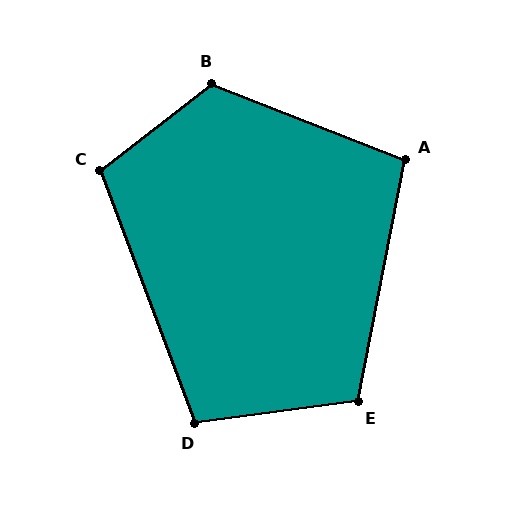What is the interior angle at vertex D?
Approximately 103 degrees (obtuse).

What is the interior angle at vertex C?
Approximately 107 degrees (obtuse).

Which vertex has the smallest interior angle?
A, at approximately 100 degrees.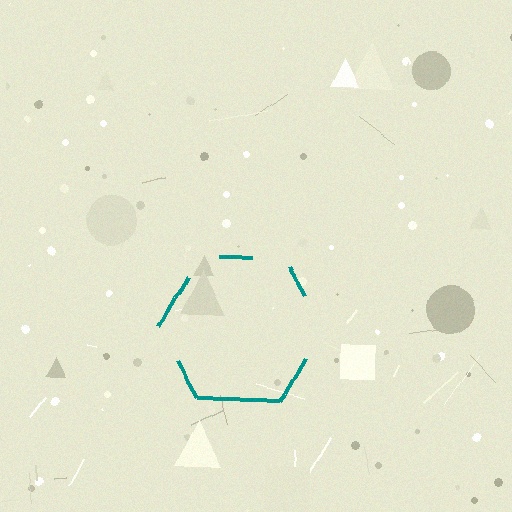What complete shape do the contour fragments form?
The contour fragments form a hexagon.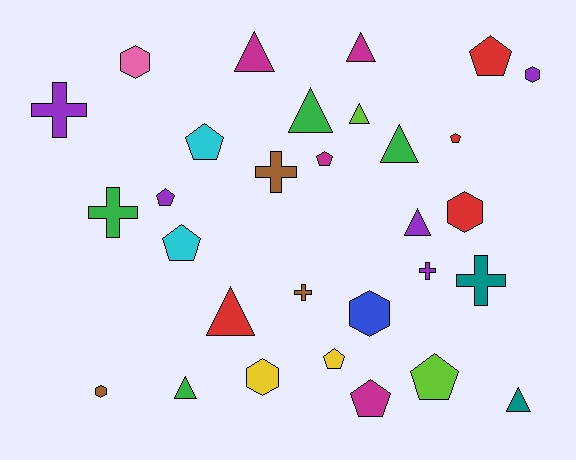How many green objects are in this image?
There are 4 green objects.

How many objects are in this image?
There are 30 objects.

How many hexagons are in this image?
There are 6 hexagons.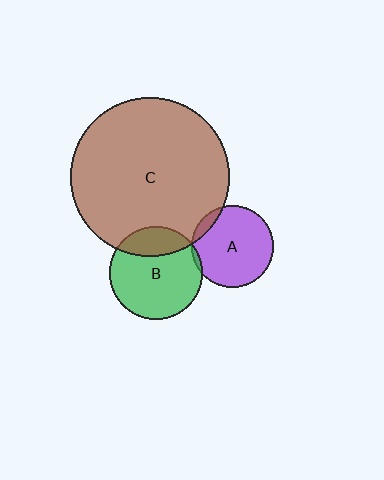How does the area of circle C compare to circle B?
Approximately 3.0 times.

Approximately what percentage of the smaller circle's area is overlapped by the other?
Approximately 5%.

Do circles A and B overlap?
Yes.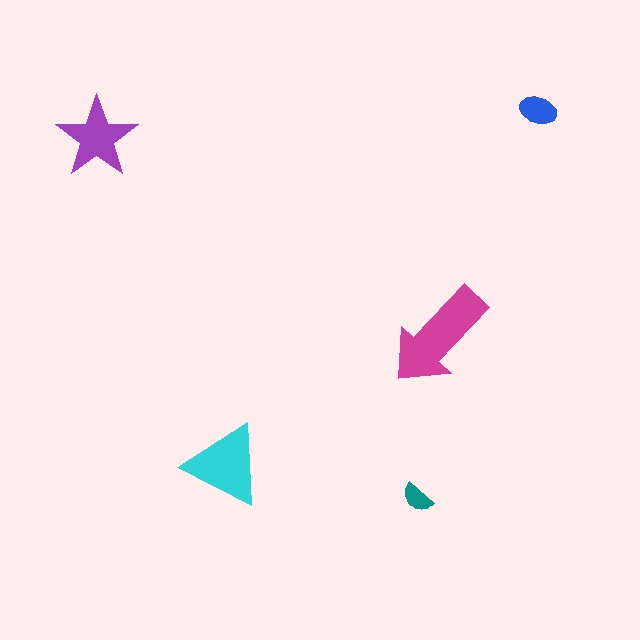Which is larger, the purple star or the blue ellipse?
The purple star.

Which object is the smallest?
The teal semicircle.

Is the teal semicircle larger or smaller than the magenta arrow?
Smaller.